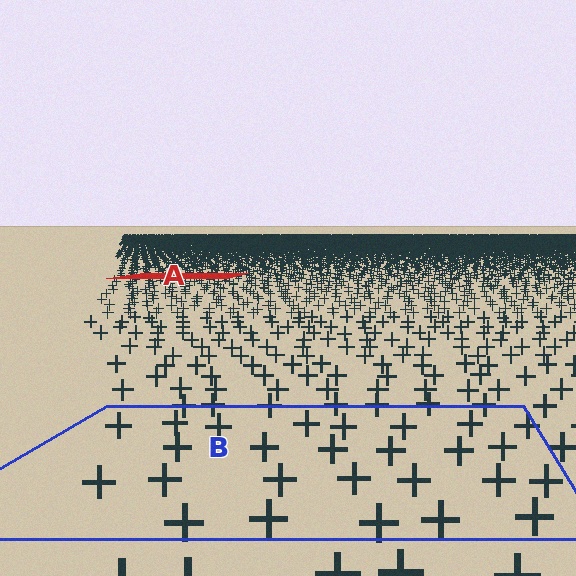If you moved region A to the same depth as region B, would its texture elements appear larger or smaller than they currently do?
They would appear larger. At a closer depth, the same texture elements are projected at a bigger on-screen size.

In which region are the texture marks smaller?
The texture marks are smaller in region A, because it is farther away.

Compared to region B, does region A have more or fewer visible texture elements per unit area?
Region A has more texture elements per unit area — they are packed more densely because it is farther away.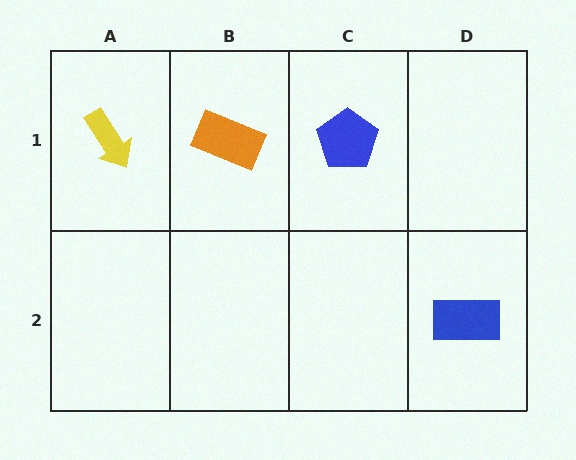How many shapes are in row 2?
1 shape.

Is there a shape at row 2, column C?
No, that cell is empty.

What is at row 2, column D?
A blue rectangle.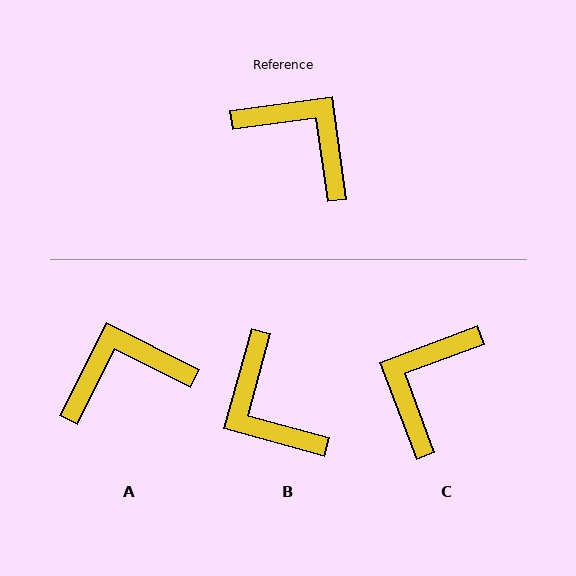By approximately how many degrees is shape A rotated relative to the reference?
Approximately 56 degrees counter-clockwise.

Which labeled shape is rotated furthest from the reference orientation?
B, about 157 degrees away.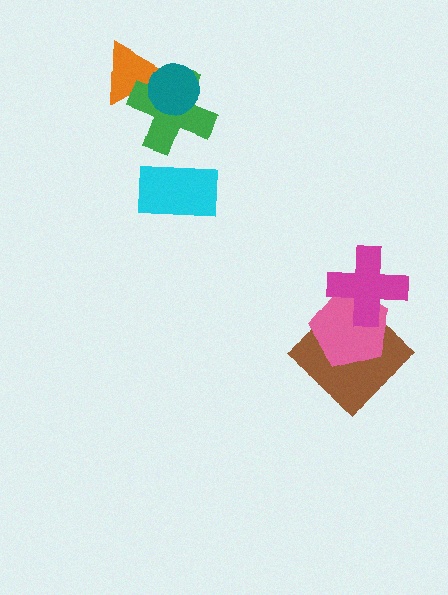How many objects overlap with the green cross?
2 objects overlap with the green cross.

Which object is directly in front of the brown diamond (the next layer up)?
The pink pentagon is directly in front of the brown diamond.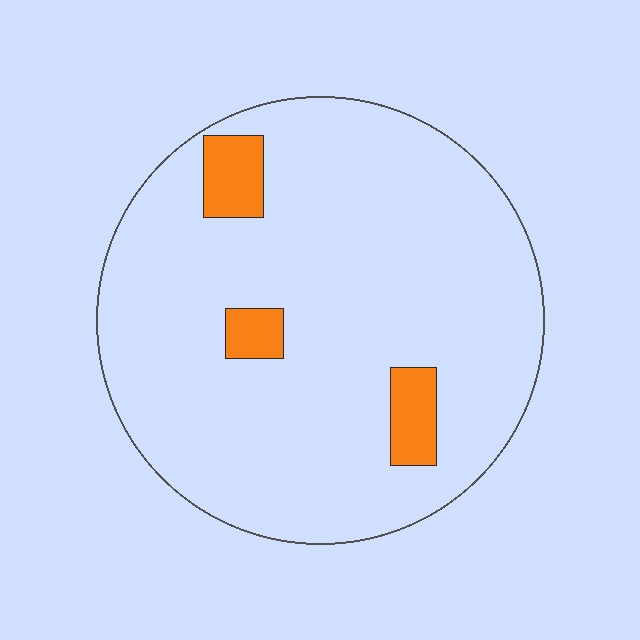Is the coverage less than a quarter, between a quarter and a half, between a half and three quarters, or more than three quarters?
Less than a quarter.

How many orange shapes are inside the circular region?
3.